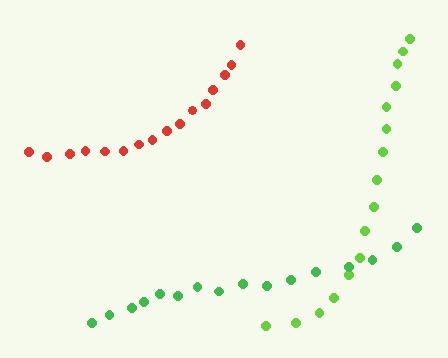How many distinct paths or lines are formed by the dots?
There are 3 distinct paths.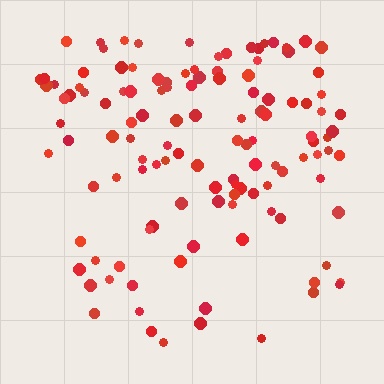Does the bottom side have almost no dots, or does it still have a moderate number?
Still a moderate number, just noticeably fewer than the top.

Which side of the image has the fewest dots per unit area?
The bottom.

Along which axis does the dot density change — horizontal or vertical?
Vertical.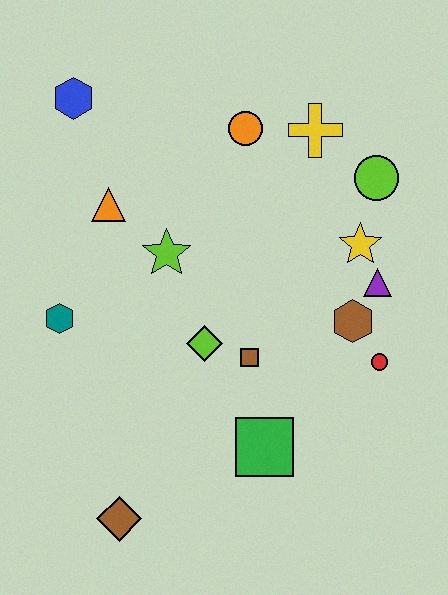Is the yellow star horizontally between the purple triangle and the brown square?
Yes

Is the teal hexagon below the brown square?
No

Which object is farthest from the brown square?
The blue hexagon is farthest from the brown square.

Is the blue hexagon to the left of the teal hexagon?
No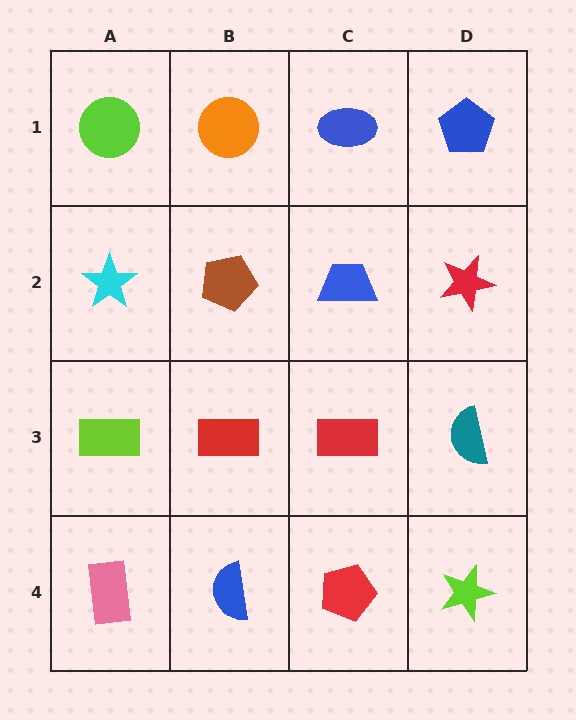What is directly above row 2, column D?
A blue pentagon.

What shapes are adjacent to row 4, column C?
A red rectangle (row 3, column C), a blue semicircle (row 4, column B), a lime star (row 4, column D).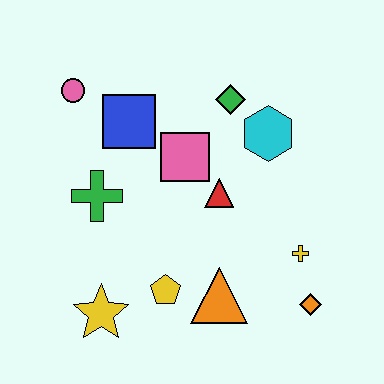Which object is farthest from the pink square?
The orange diamond is farthest from the pink square.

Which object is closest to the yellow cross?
The orange diamond is closest to the yellow cross.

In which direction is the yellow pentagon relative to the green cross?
The yellow pentagon is below the green cross.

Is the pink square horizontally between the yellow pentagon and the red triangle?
Yes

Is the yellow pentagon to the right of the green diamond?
No